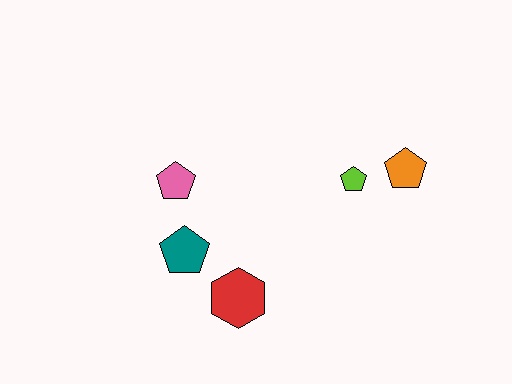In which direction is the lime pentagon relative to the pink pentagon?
The lime pentagon is to the right of the pink pentagon.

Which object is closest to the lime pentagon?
The orange pentagon is closest to the lime pentagon.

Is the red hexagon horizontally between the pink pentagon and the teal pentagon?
No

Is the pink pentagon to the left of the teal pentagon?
Yes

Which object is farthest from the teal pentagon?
The orange pentagon is farthest from the teal pentagon.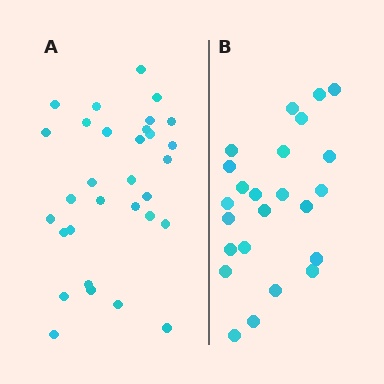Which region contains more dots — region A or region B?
Region A (the left region) has more dots.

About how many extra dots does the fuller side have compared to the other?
Region A has roughly 8 or so more dots than region B.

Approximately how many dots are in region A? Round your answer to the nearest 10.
About 30 dots. (The exact count is 31, which rounds to 30.)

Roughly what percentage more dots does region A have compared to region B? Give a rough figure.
About 30% more.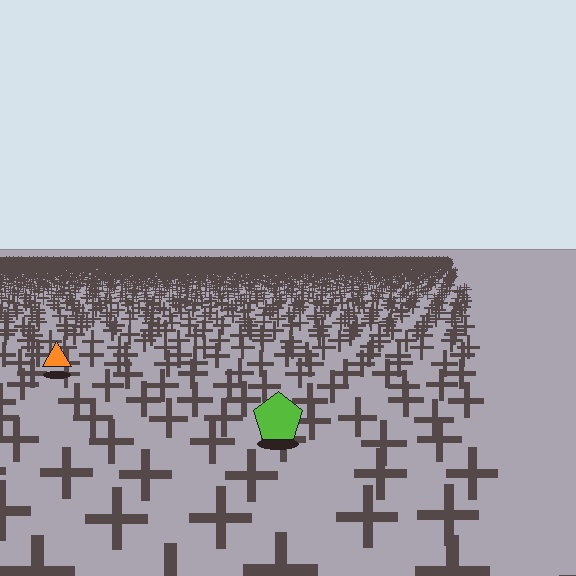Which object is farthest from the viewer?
The orange triangle is farthest from the viewer. It appears smaller and the ground texture around it is denser.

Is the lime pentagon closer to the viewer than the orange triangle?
Yes. The lime pentagon is closer — you can tell from the texture gradient: the ground texture is coarser near it.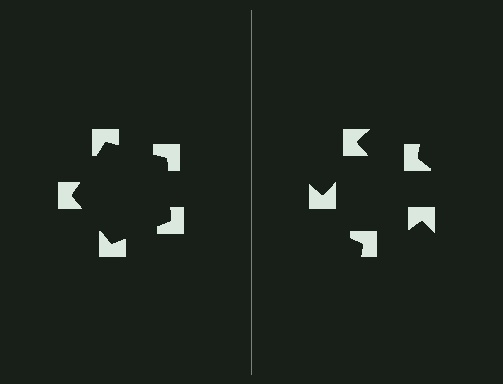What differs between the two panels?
The notched squares are positioned identically on both sides; only the wedge orientations differ. On the left they align to a pentagon; on the right they are misaligned.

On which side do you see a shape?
An illusory pentagon appears on the left side. On the right side the wedge cuts are rotated, so no coherent shape forms.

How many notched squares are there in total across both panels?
10 — 5 on each side.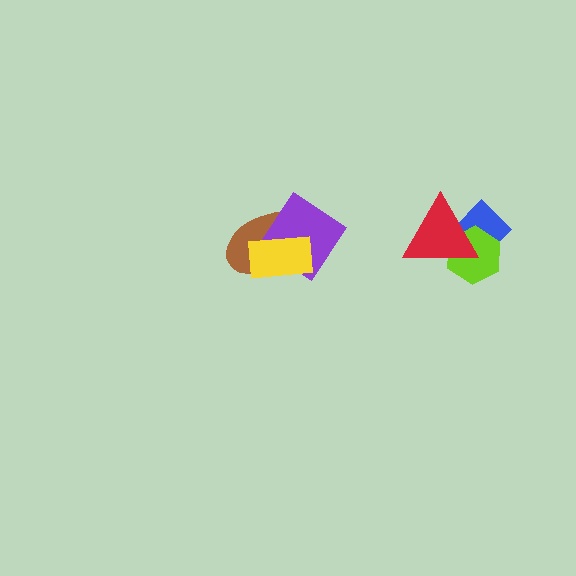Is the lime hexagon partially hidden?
Yes, it is partially covered by another shape.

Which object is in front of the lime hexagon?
The red triangle is in front of the lime hexagon.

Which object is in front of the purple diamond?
The yellow rectangle is in front of the purple diamond.